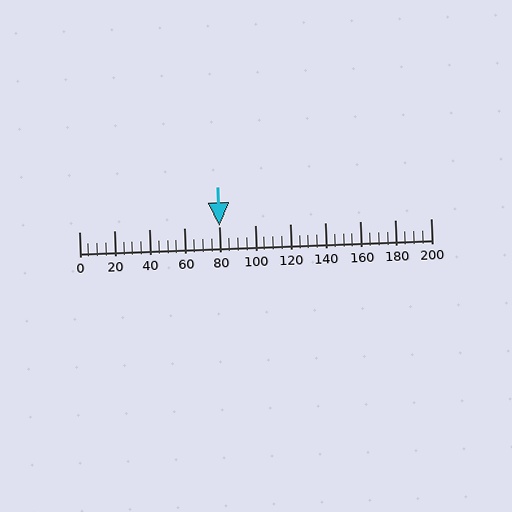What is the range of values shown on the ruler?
The ruler shows values from 0 to 200.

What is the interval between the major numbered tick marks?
The major tick marks are spaced 20 units apart.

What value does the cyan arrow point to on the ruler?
The cyan arrow points to approximately 80.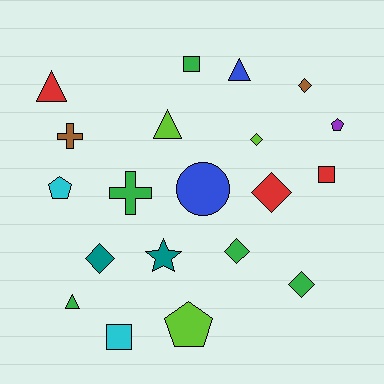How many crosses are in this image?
There are 2 crosses.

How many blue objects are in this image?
There are 2 blue objects.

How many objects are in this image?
There are 20 objects.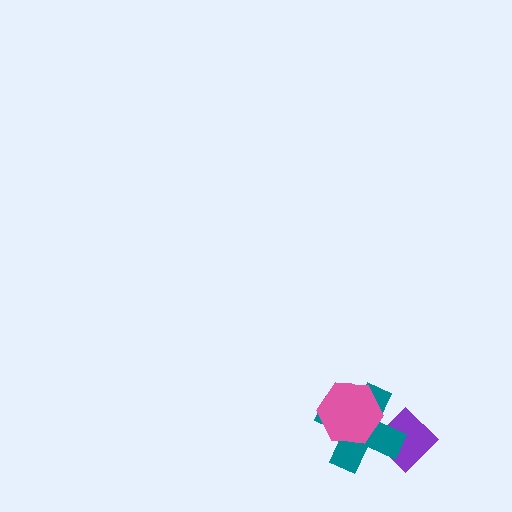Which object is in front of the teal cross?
The pink hexagon is in front of the teal cross.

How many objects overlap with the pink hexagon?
1 object overlaps with the pink hexagon.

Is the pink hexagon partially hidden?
No, no other shape covers it.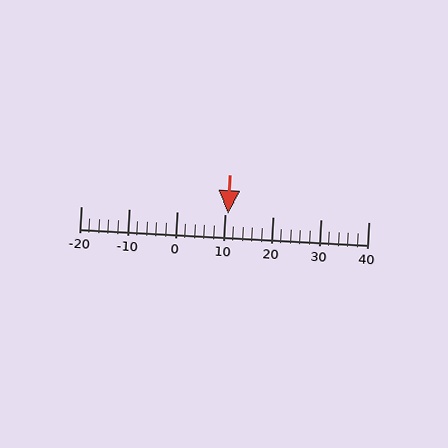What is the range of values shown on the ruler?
The ruler shows values from -20 to 40.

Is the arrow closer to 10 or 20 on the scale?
The arrow is closer to 10.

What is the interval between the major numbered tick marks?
The major tick marks are spaced 10 units apart.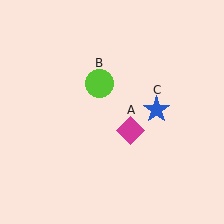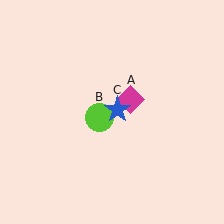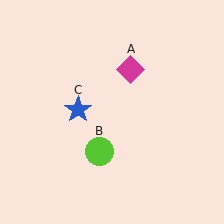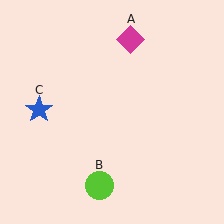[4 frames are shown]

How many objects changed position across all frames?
3 objects changed position: magenta diamond (object A), lime circle (object B), blue star (object C).